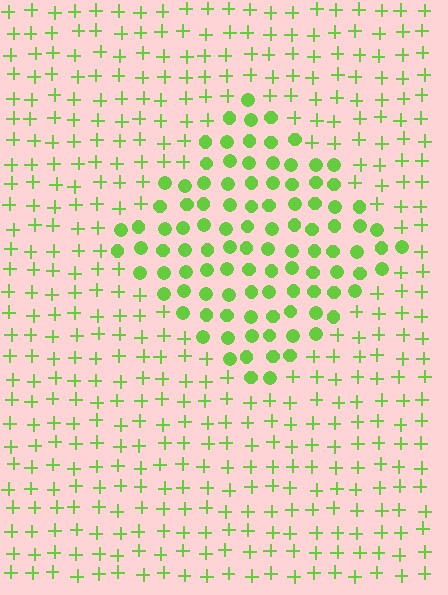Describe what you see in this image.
The image is filled with small lime elements arranged in a uniform grid. A diamond-shaped region contains circles, while the surrounding area contains plus signs. The boundary is defined purely by the change in element shape.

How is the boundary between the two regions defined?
The boundary is defined by a change in element shape: circles inside vs. plus signs outside. All elements share the same color and spacing.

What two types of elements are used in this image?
The image uses circles inside the diamond region and plus signs outside it.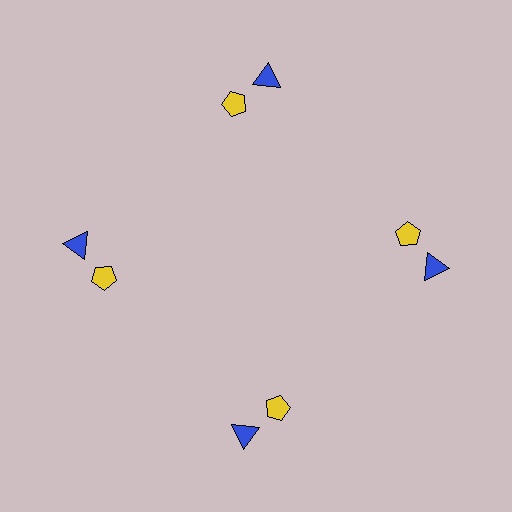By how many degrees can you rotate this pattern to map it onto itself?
The pattern maps onto itself every 90 degrees of rotation.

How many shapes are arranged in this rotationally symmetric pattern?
There are 8 shapes, arranged in 4 groups of 2.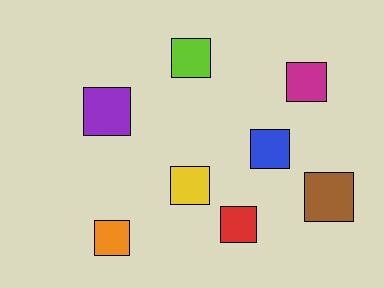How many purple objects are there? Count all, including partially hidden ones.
There is 1 purple object.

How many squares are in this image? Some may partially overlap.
There are 8 squares.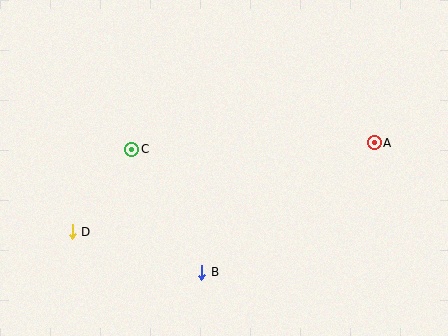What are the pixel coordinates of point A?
Point A is at (374, 143).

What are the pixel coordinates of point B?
Point B is at (202, 272).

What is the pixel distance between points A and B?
The distance between A and B is 216 pixels.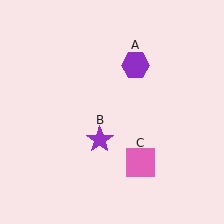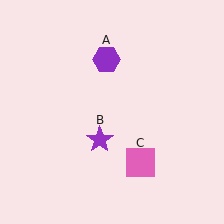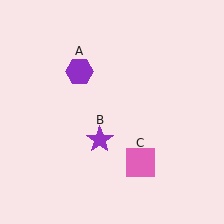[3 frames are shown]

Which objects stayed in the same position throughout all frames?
Purple star (object B) and pink square (object C) remained stationary.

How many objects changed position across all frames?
1 object changed position: purple hexagon (object A).